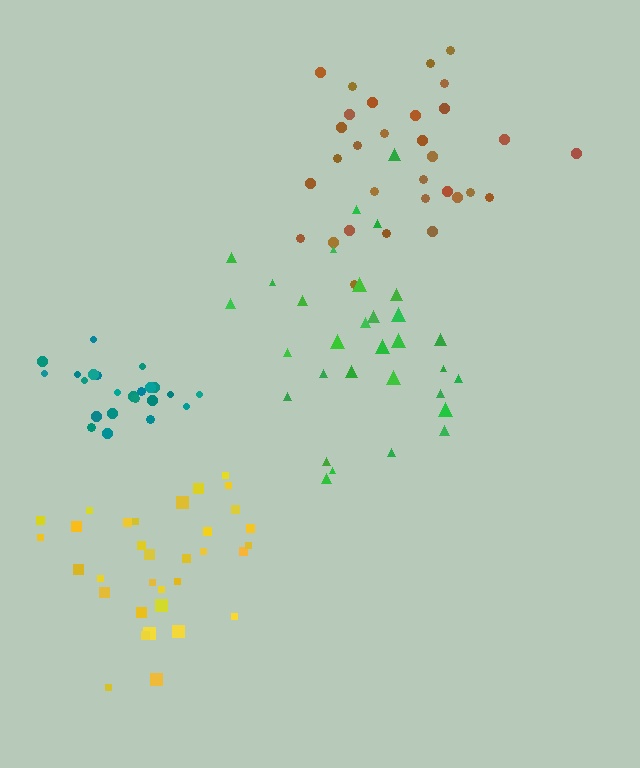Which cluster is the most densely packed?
Teal.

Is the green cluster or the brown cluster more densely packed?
Brown.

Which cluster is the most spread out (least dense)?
Green.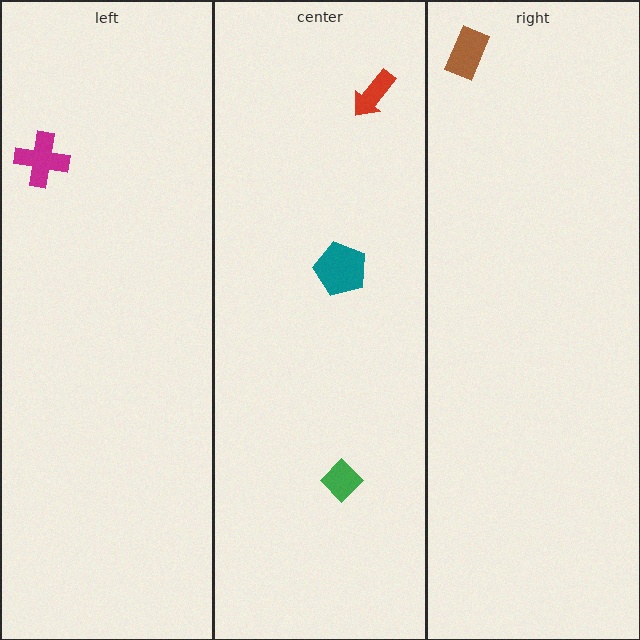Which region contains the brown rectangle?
The right region.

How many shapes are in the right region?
1.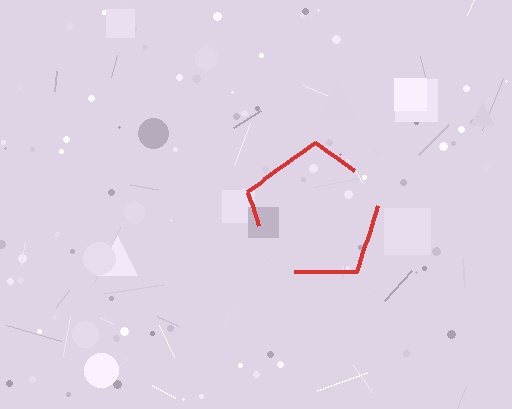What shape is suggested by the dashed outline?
The dashed outline suggests a pentagon.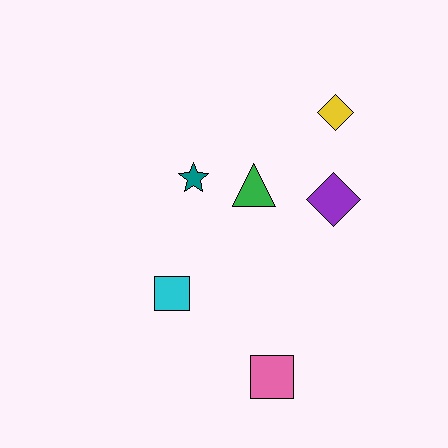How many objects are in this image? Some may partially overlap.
There are 6 objects.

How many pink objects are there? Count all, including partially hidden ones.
There is 1 pink object.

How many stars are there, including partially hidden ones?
There is 1 star.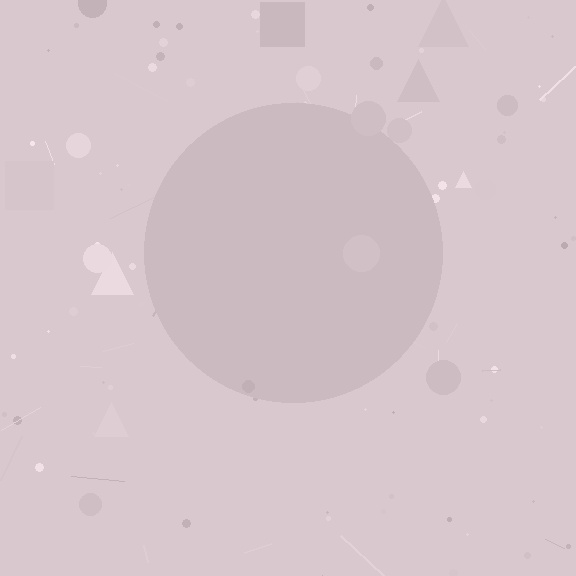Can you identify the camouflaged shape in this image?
The camouflaged shape is a circle.